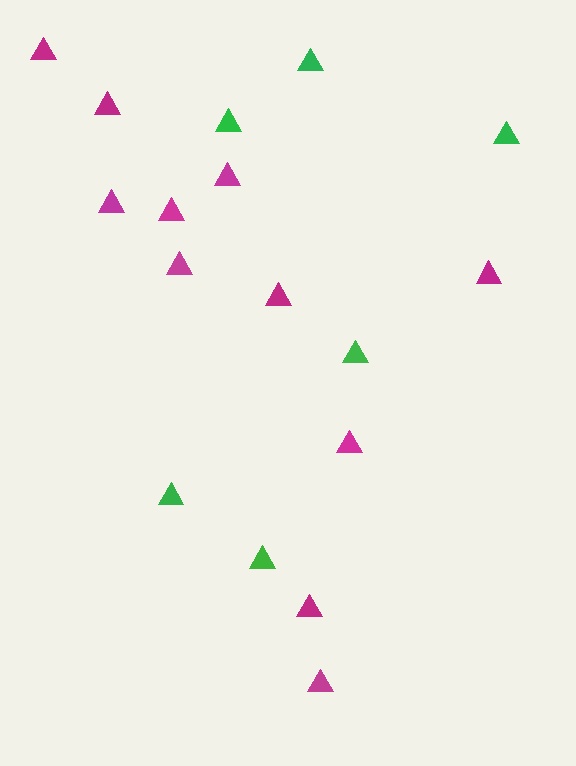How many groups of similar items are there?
There are 2 groups: one group of magenta triangles (11) and one group of green triangles (6).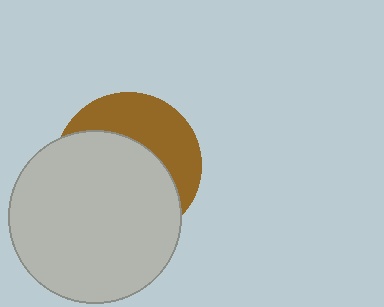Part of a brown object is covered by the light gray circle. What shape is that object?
It is a circle.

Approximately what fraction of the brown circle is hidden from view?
Roughly 62% of the brown circle is hidden behind the light gray circle.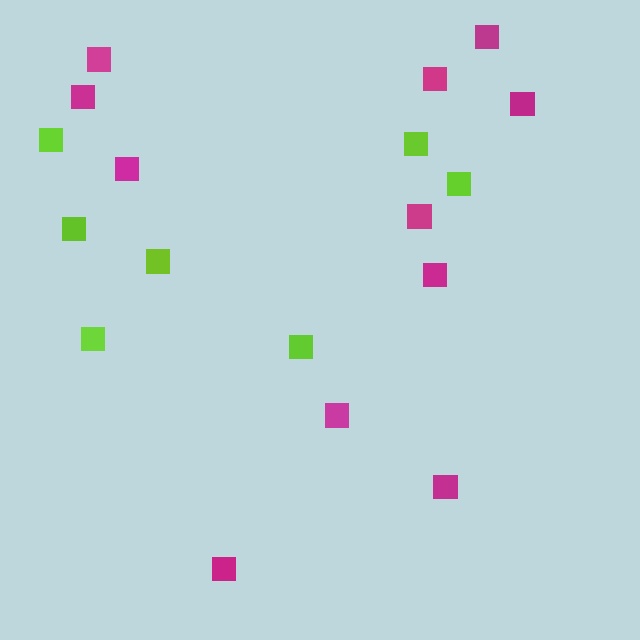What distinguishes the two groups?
There are 2 groups: one group of magenta squares (11) and one group of lime squares (7).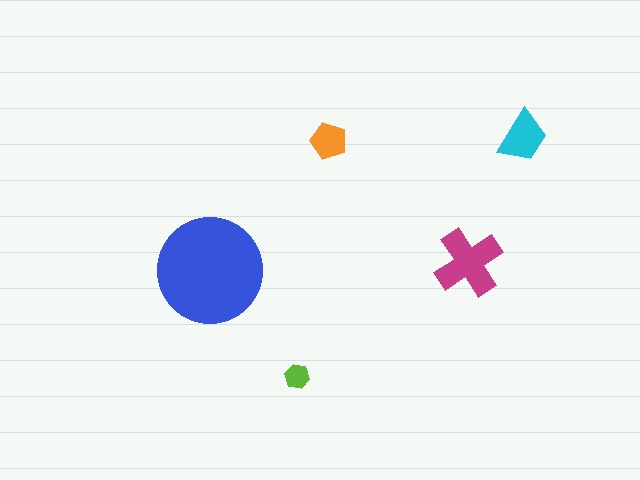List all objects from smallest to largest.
The lime hexagon, the orange pentagon, the cyan trapezoid, the magenta cross, the blue circle.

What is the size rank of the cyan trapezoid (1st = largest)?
3rd.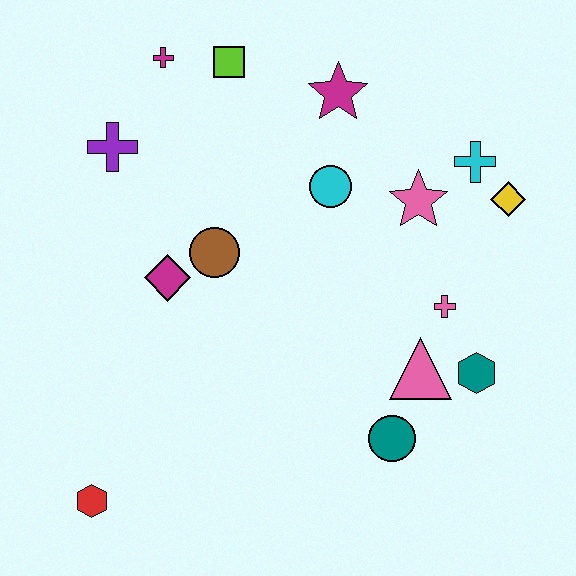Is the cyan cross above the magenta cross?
No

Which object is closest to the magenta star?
The cyan circle is closest to the magenta star.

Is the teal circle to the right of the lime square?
Yes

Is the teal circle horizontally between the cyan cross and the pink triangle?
No